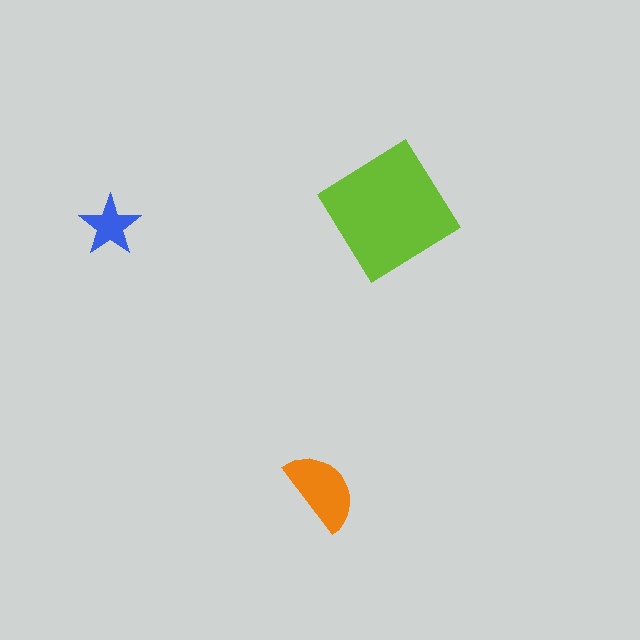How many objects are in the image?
There are 3 objects in the image.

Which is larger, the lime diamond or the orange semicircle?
The lime diamond.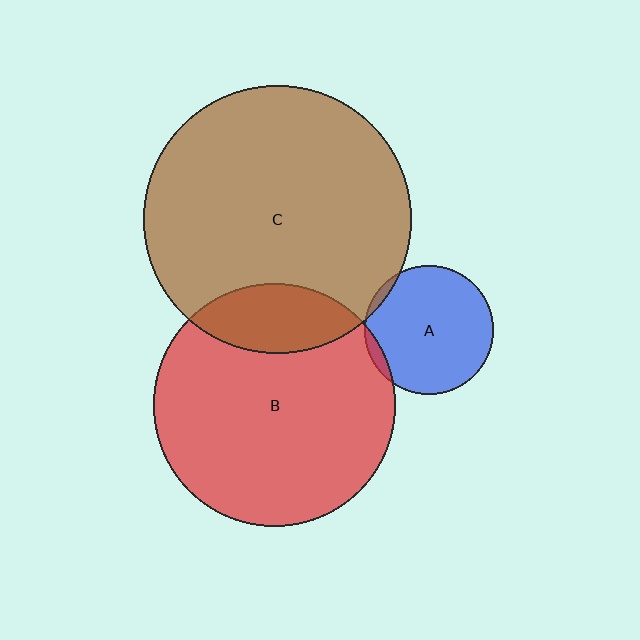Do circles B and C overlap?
Yes.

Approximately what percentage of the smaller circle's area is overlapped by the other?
Approximately 20%.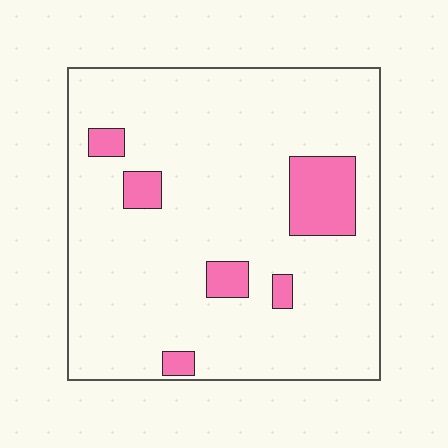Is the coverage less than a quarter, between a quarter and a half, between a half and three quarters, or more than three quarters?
Less than a quarter.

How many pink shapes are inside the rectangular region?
6.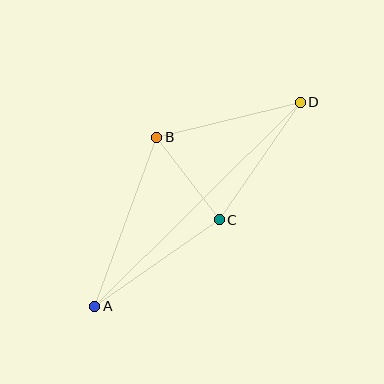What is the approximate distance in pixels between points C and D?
The distance between C and D is approximately 142 pixels.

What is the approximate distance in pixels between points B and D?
The distance between B and D is approximately 147 pixels.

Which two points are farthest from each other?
Points A and D are farthest from each other.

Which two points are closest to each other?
Points B and C are closest to each other.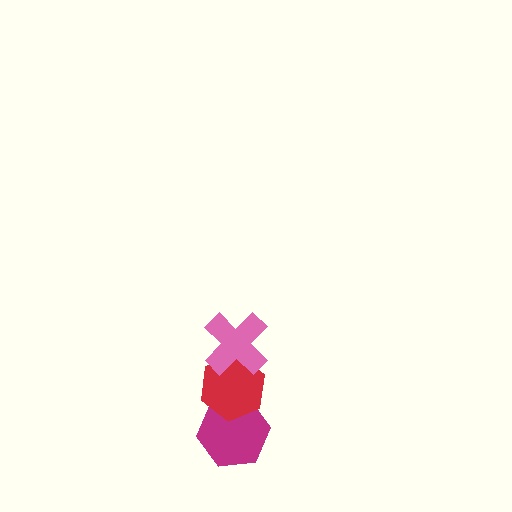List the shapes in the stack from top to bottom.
From top to bottom: the pink cross, the red hexagon, the magenta hexagon.